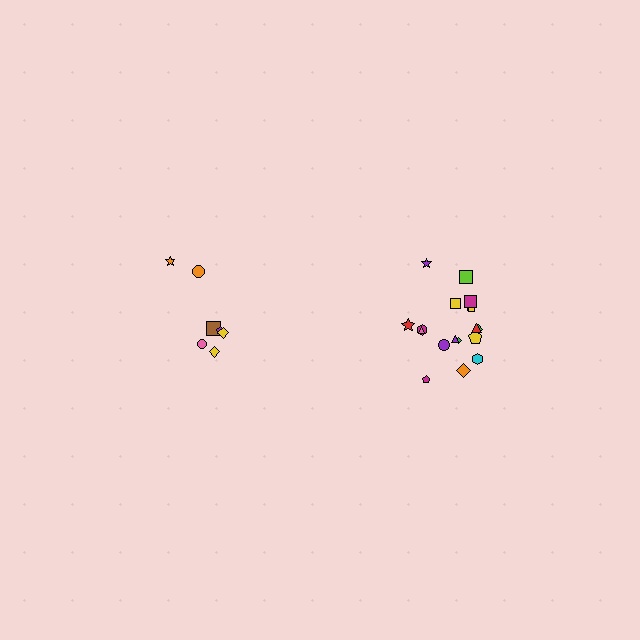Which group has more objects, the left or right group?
The right group.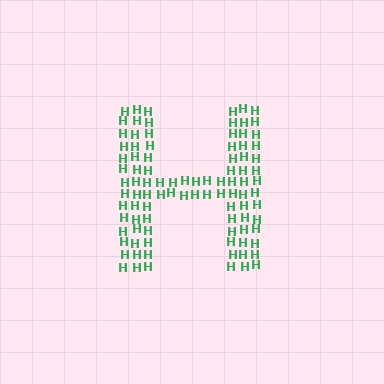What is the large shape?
The large shape is the letter H.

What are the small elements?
The small elements are letter H's.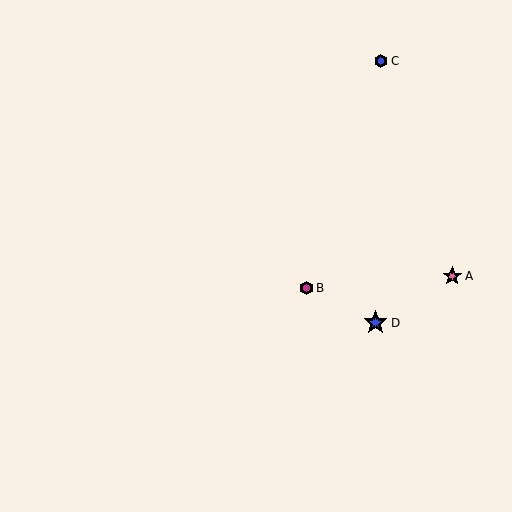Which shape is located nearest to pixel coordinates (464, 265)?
The pink star (labeled A) at (452, 276) is nearest to that location.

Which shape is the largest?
The blue star (labeled D) is the largest.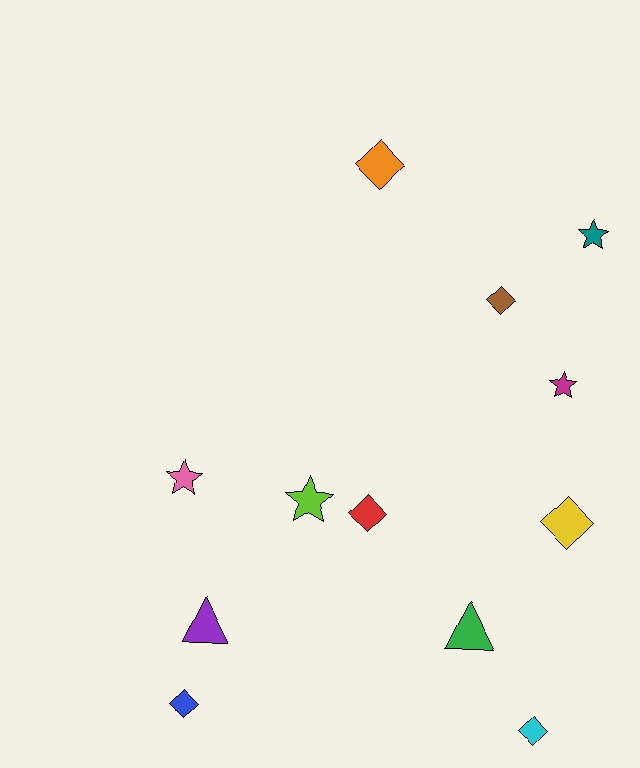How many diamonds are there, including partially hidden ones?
There are 6 diamonds.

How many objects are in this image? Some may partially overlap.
There are 12 objects.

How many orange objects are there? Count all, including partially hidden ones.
There is 1 orange object.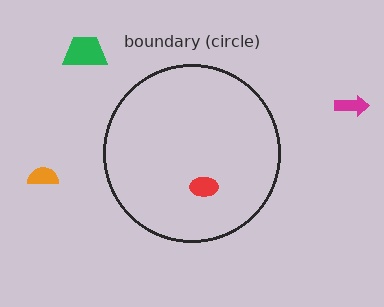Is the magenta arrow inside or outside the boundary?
Outside.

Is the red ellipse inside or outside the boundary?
Inside.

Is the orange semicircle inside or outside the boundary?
Outside.